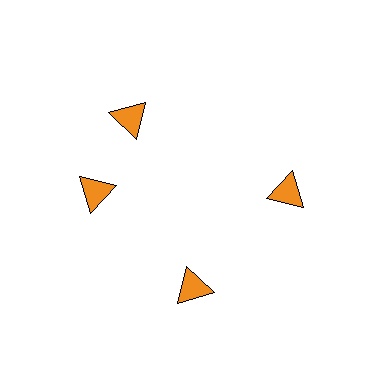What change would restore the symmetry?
The symmetry would be restored by rotating it back into even spacing with its neighbors so that all 4 triangles sit at equal angles and equal distance from the center.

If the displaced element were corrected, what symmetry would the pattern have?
It would have 4-fold rotational symmetry — the pattern would map onto itself every 90 degrees.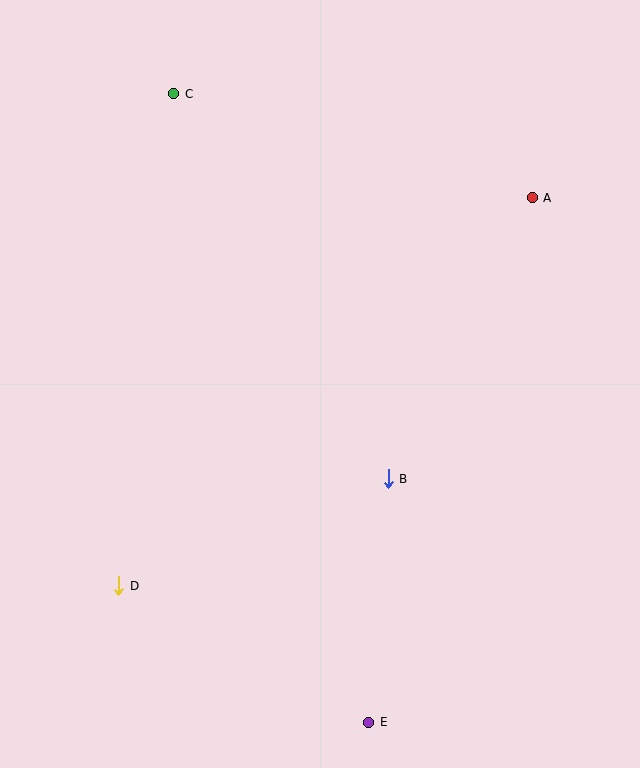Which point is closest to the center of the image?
Point B at (388, 479) is closest to the center.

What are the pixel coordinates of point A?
Point A is at (532, 198).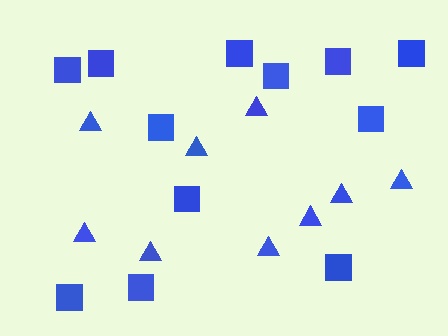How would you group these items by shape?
There are 2 groups: one group of squares (12) and one group of triangles (9).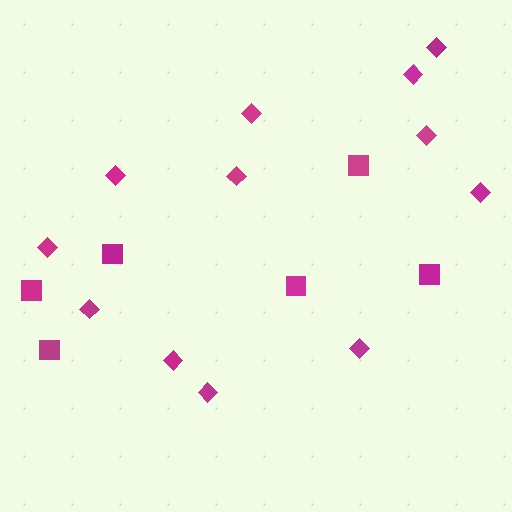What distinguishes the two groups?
There are 2 groups: one group of diamonds (12) and one group of squares (6).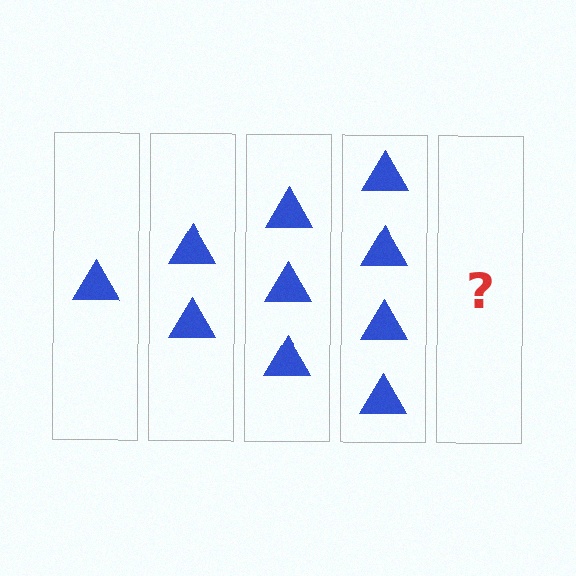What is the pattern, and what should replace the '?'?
The pattern is that each step adds one more triangle. The '?' should be 5 triangles.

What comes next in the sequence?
The next element should be 5 triangles.